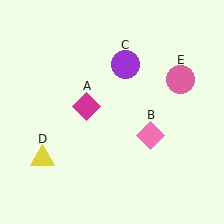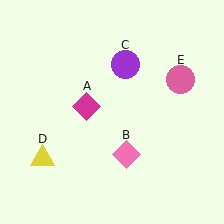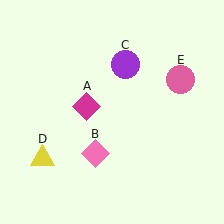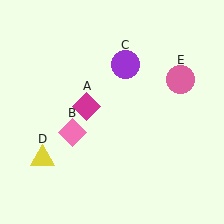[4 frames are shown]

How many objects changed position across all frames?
1 object changed position: pink diamond (object B).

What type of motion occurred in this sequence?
The pink diamond (object B) rotated clockwise around the center of the scene.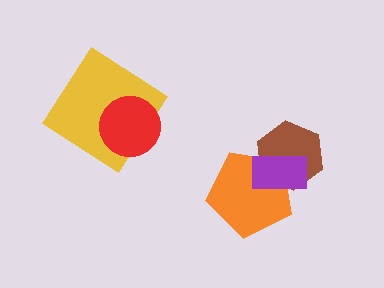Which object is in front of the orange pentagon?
The purple rectangle is in front of the orange pentagon.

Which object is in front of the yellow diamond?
The red circle is in front of the yellow diamond.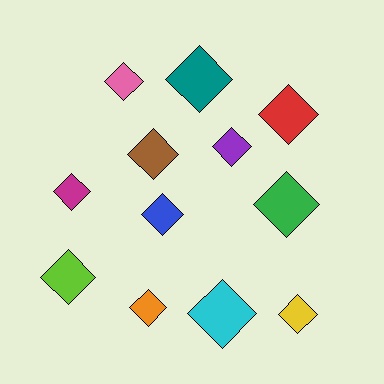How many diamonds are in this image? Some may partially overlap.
There are 12 diamonds.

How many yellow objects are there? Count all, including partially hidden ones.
There is 1 yellow object.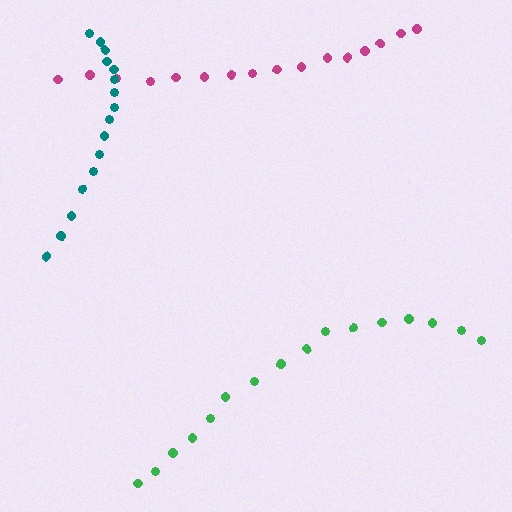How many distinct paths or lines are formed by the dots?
There are 3 distinct paths.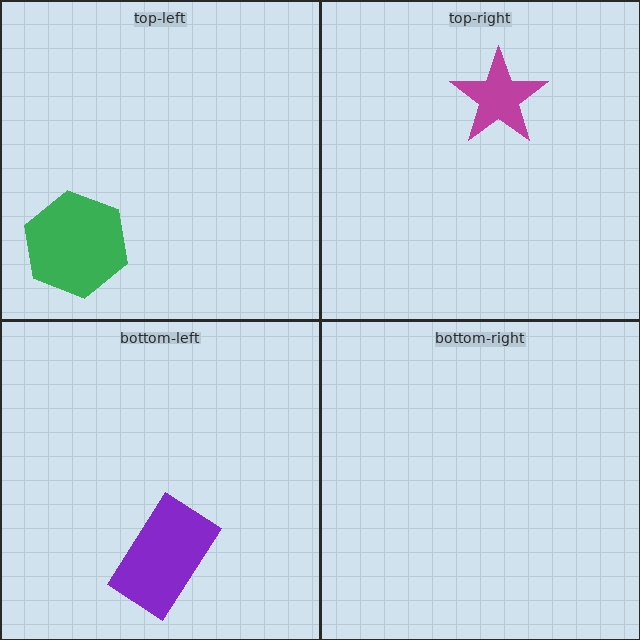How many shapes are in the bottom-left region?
1.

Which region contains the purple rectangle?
The bottom-left region.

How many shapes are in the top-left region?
1.